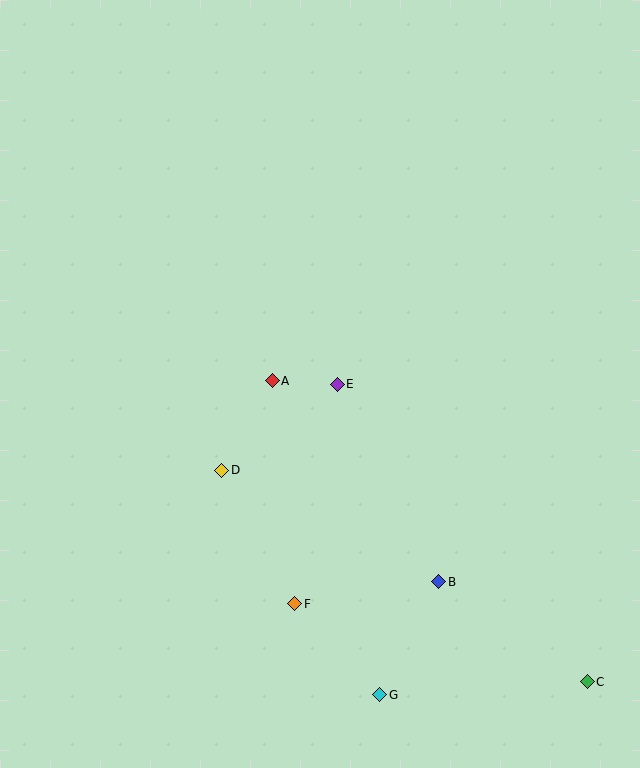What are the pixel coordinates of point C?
Point C is at (587, 682).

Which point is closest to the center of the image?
Point E at (337, 384) is closest to the center.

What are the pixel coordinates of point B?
Point B is at (439, 582).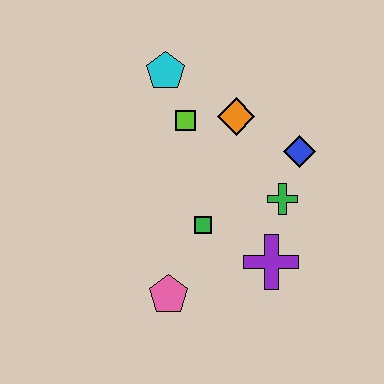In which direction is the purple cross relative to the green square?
The purple cross is to the right of the green square.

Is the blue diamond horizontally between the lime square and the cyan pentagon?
No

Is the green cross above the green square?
Yes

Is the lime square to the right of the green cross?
No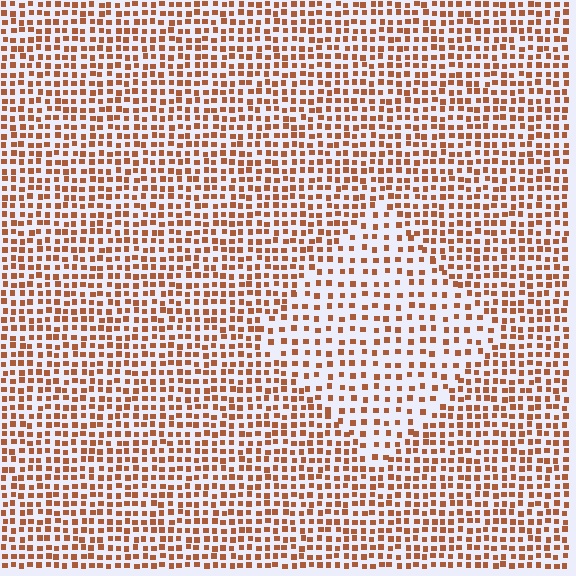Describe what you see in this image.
The image contains small brown elements arranged at two different densities. A diamond-shaped region is visible where the elements are less densely packed than the surrounding area.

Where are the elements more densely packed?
The elements are more densely packed outside the diamond boundary.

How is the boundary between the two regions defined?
The boundary is defined by a change in element density (approximately 1.7x ratio). All elements are the same color, size, and shape.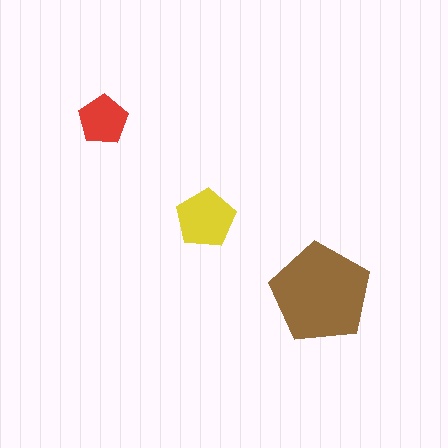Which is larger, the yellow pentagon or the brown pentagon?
The brown one.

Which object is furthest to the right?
The brown pentagon is rightmost.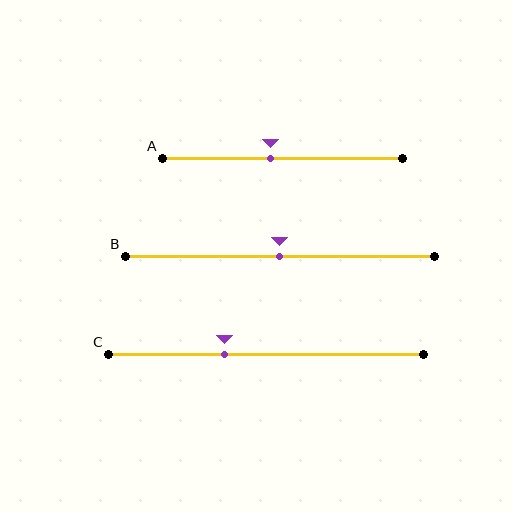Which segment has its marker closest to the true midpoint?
Segment B has its marker closest to the true midpoint.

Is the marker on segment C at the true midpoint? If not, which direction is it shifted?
No, the marker on segment C is shifted to the left by about 13% of the segment length.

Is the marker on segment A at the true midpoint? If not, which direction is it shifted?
No, the marker on segment A is shifted to the left by about 5% of the segment length.